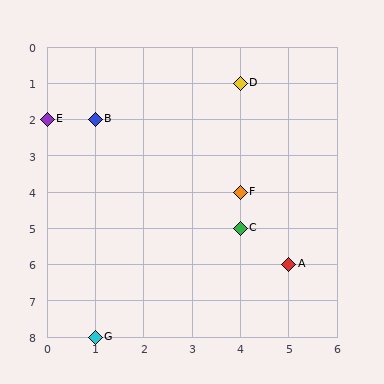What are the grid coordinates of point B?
Point B is at grid coordinates (1, 2).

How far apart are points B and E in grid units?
Points B and E are 1 column apart.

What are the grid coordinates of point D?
Point D is at grid coordinates (4, 1).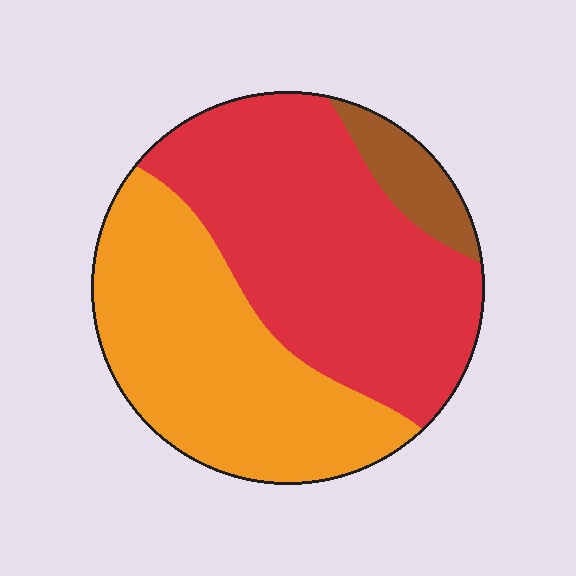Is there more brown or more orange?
Orange.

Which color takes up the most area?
Red, at roughly 50%.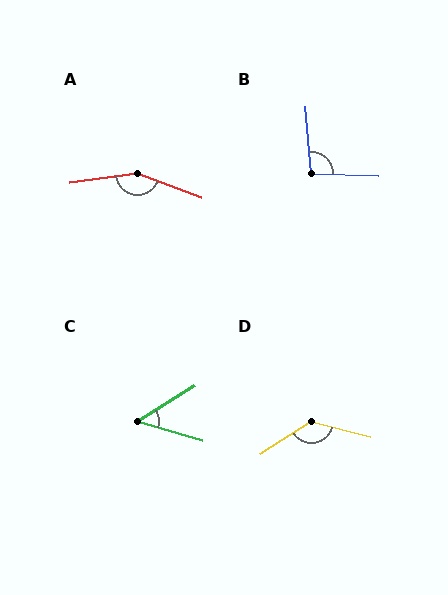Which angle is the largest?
A, at approximately 152 degrees.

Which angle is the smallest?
C, at approximately 49 degrees.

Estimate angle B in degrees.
Approximately 96 degrees.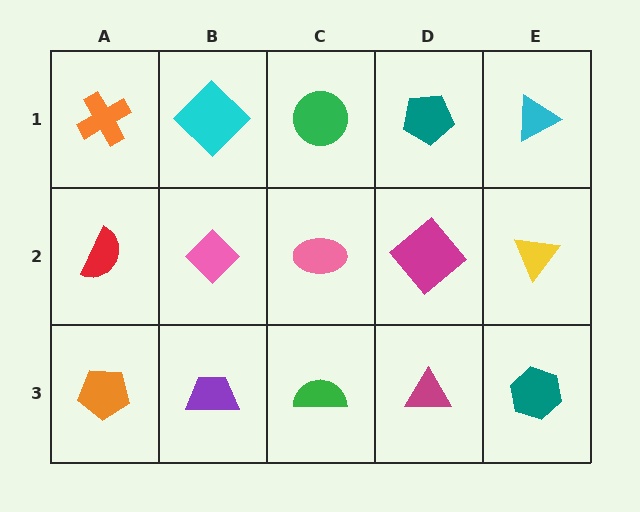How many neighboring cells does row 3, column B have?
3.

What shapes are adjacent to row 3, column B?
A pink diamond (row 2, column B), an orange pentagon (row 3, column A), a green semicircle (row 3, column C).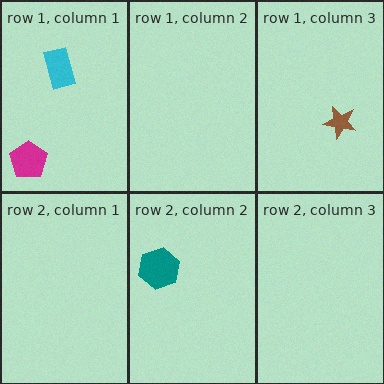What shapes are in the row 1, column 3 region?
The brown star.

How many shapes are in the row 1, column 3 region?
1.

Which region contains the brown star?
The row 1, column 3 region.